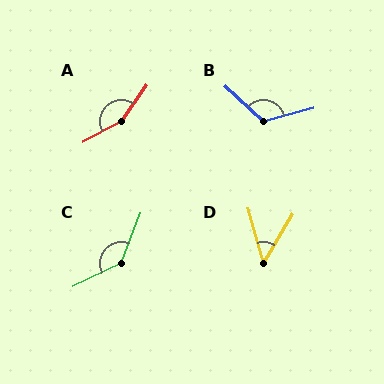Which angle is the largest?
A, at approximately 153 degrees.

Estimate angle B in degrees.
Approximately 123 degrees.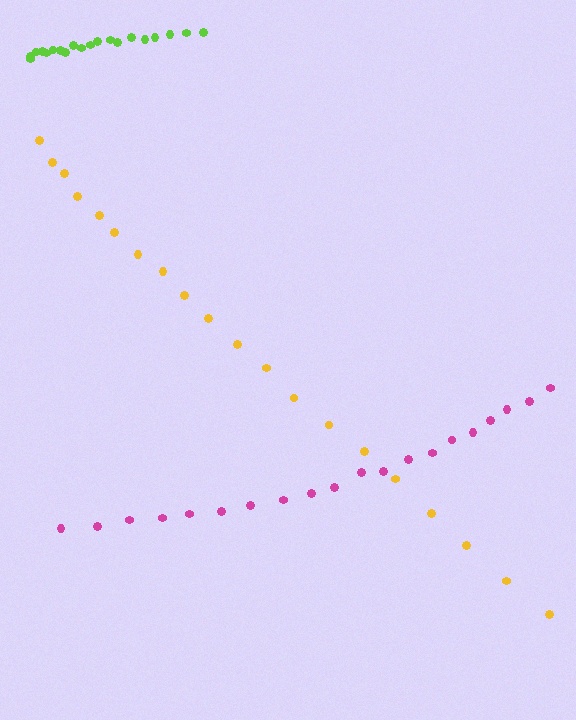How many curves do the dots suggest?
There are 3 distinct paths.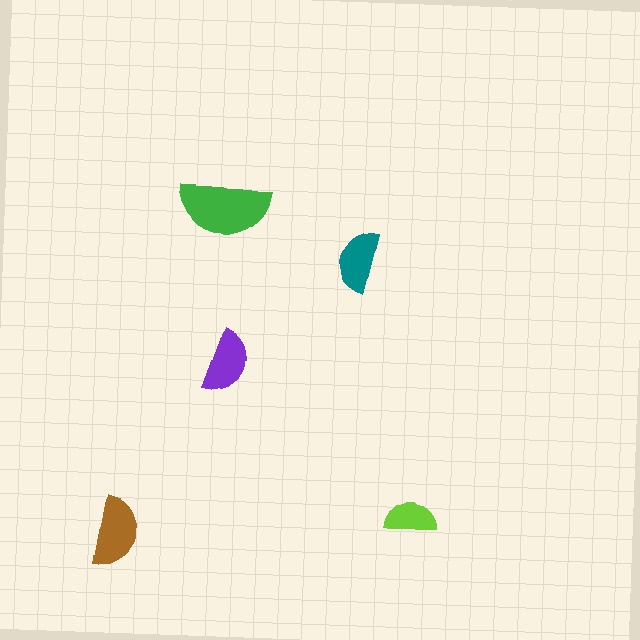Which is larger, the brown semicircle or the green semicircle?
The green one.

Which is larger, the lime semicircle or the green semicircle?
The green one.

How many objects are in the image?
There are 5 objects in the image.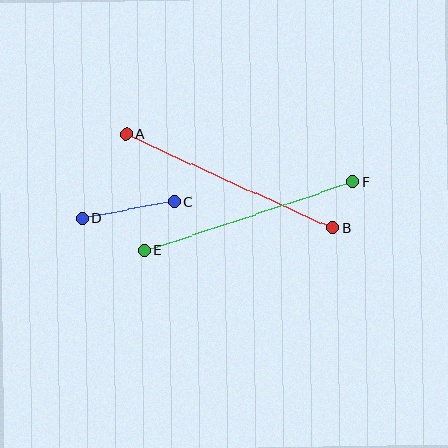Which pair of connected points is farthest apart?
Points A and B are farthest apart.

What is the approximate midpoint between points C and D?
The midpoint is at approximately (128, 210) pixels.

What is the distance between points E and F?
The distance is approximately 220 pixels.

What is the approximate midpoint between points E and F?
The midpoint is at approximately (249, 216) pixels.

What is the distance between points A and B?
The distance is approximately 227 pixels.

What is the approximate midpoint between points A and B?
The midpoint is at approximately (230, 181) pixels.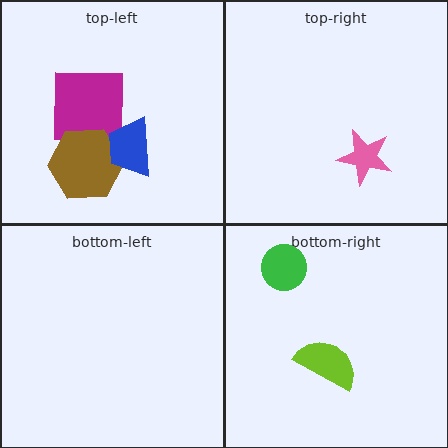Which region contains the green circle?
The bottom-right region.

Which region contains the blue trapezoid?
The top-left region.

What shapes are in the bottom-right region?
The lime semicircle, the green circle.